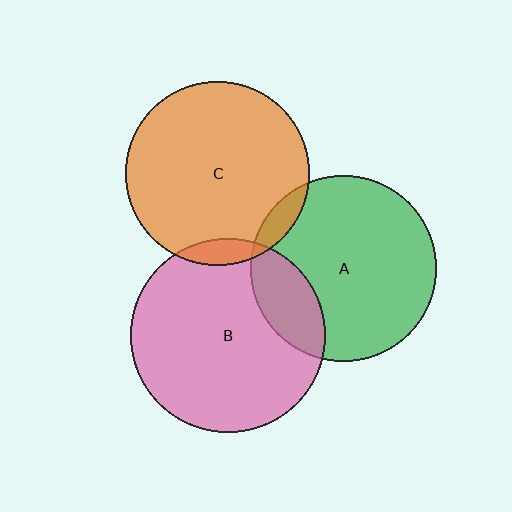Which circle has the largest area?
Circle B (pink).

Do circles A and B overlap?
Yes.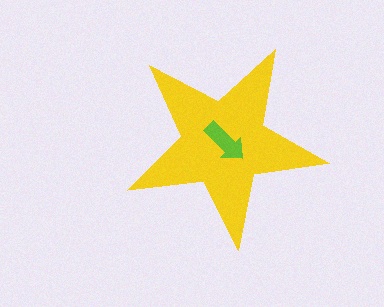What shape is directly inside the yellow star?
The lime arrow.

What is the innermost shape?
The lime arrow.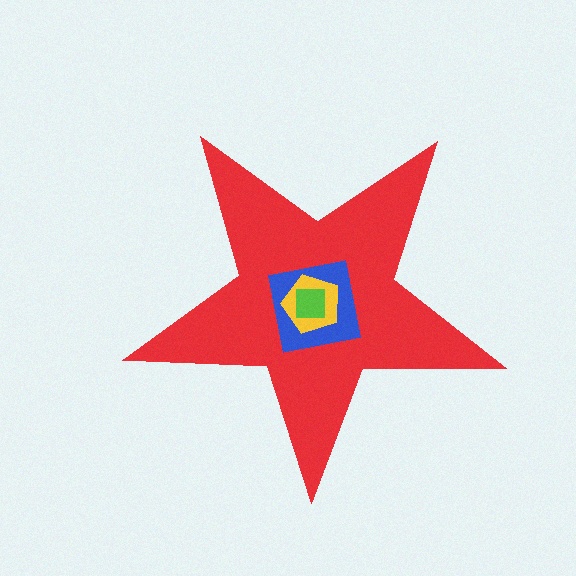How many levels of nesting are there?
4.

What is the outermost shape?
The red star.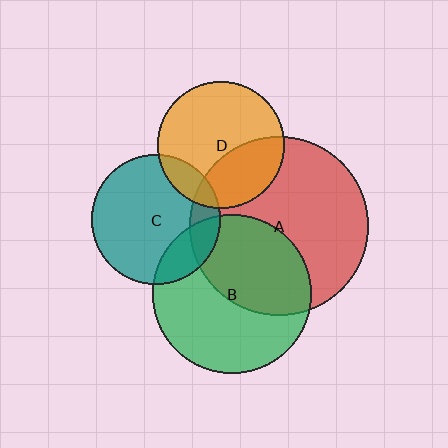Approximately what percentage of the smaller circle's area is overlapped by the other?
Approximately 15%.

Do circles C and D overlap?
Yes.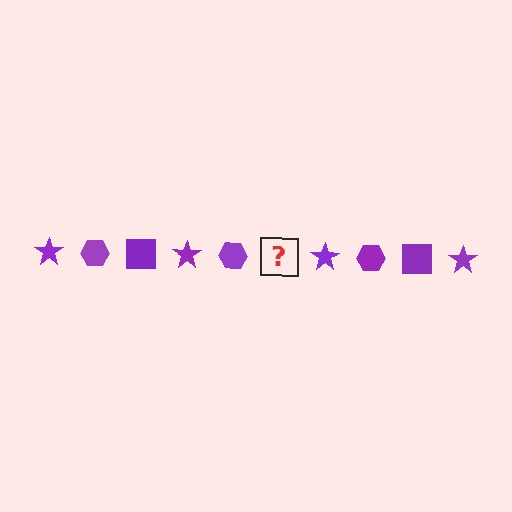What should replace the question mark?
The question mark should be replaced with a purple square.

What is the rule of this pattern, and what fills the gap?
The rule is that the pattern cycles through star, hexagon, square shapes in purple. The gap should be filled with a purple square.